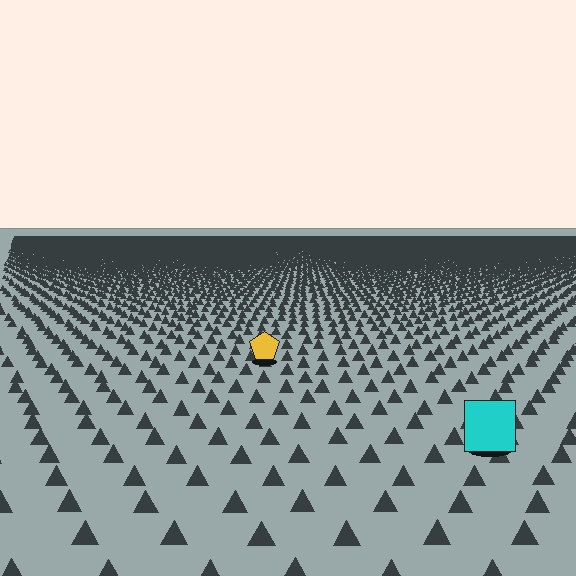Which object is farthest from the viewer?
The yellow pentagon is farthest from the viewer. It appears smaller and the ground texture around it is denser.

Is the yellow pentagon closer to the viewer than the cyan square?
No. The cyan square is closer — you can tell from the texture gradient: the ground texture is coarser near it.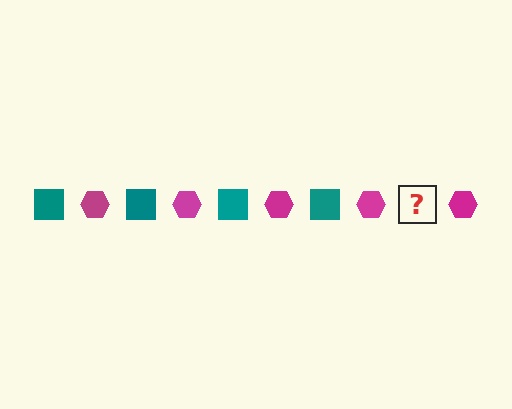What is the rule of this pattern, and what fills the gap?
The rule is that the pattern alternates between teal square and magenta hexagon. The gap should be filled with a teal square.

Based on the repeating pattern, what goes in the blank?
The blank should be a teal square.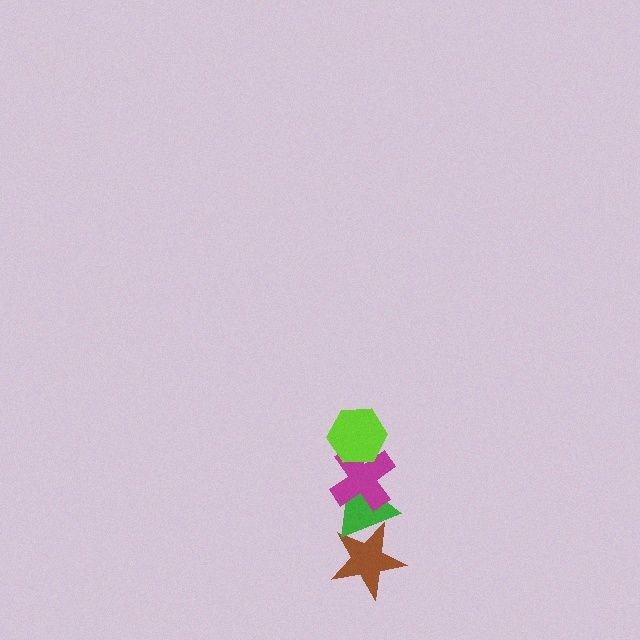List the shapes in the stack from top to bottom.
From top to bottom: the lime hexagon, the magenta cross, the green triangle, the brown star.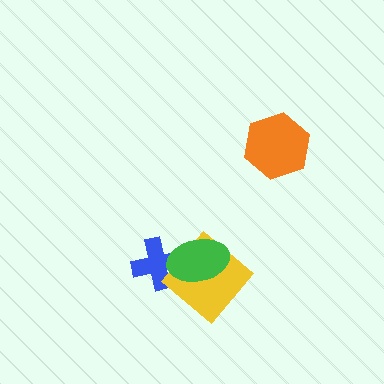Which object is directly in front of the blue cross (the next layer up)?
The yellow diamond is directly in front of the blue cross.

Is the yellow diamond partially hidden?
Yes, it is partially covered by another shape.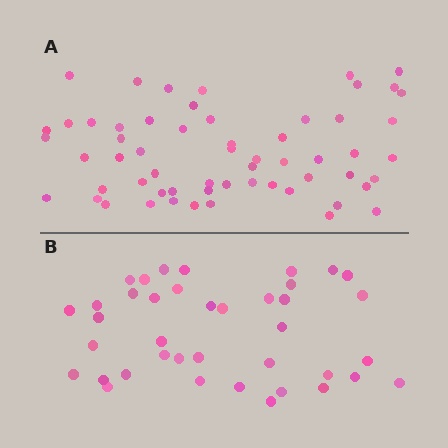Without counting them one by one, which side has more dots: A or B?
Region A (the top region) has more dots.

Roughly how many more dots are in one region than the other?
Region A has approximately 20 more dots than region B.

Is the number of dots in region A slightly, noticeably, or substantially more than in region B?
Region A has substantially more. The ratio is roughly 1.5 to 1.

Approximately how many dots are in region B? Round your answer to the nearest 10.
About 40 dots. (The exact count is 39, which rounds to 40.)